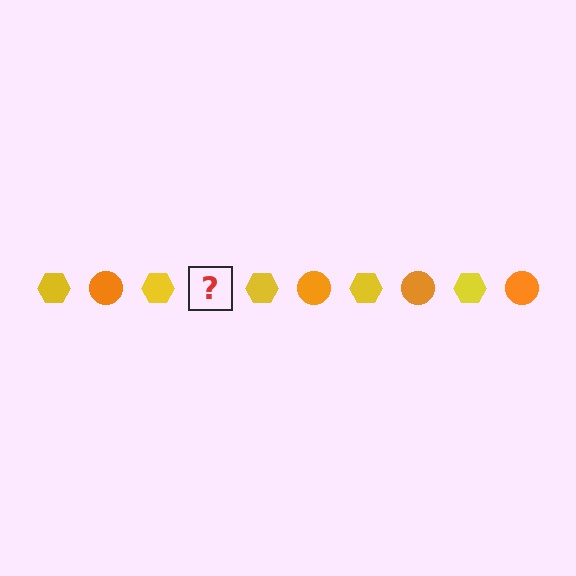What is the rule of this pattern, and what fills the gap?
The rule is that the pattern alternates between yellow hexagon and orange circle. The gap should be filled with an orange circle.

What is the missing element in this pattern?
The missing element is an orange circle.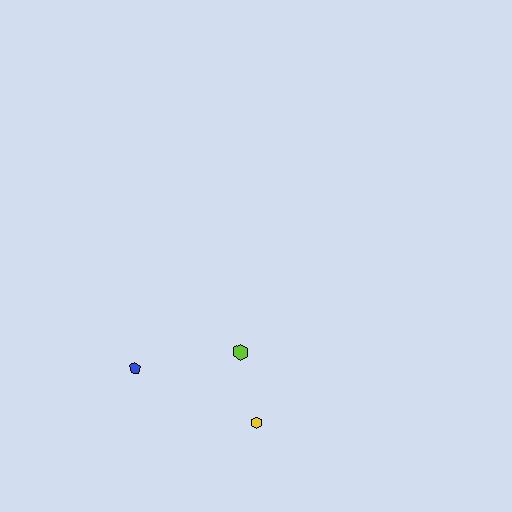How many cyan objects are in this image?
There are no cyan objects.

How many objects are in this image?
There are 3 objects.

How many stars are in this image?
There are no stars.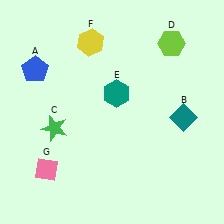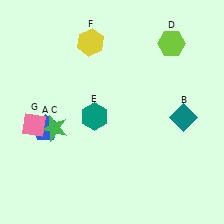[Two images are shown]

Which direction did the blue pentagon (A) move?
The blue pentagon (A) moved down.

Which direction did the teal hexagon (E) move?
The teal hexagon (E) moved down.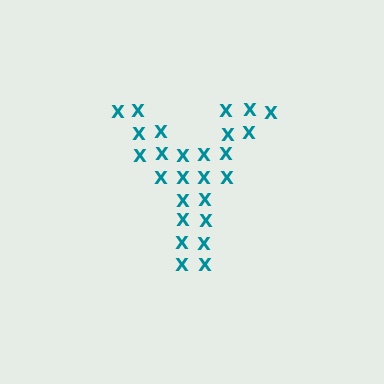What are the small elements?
The small elements are letter X's.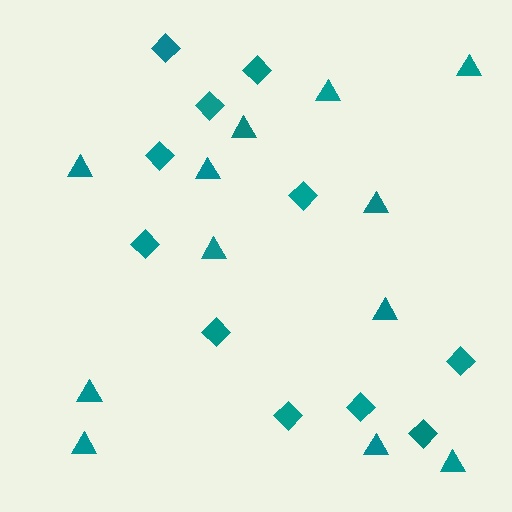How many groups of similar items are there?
There are 2 groups: one group of triangles (12) and one group of diamonds (11).